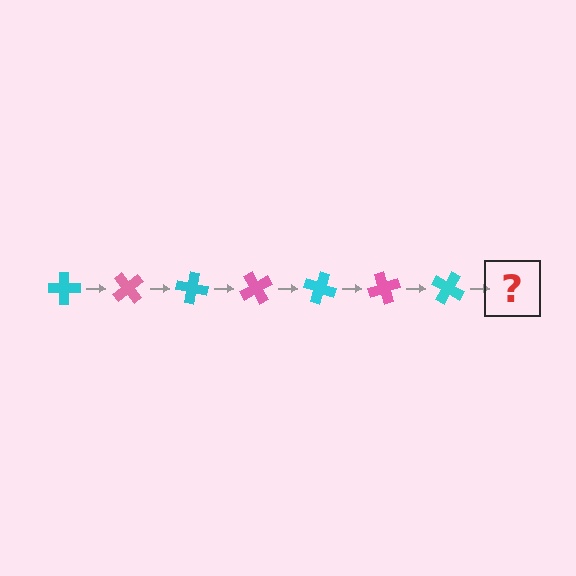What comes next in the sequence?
The next element should be a pink cross, rotated 350 degrees from the start.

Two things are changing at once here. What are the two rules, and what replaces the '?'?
The two rules are that it rotates 50 degrees each step and the color cycles through cyan and pink. The '?' should be a pink cross, rotated 350 degrees from the start.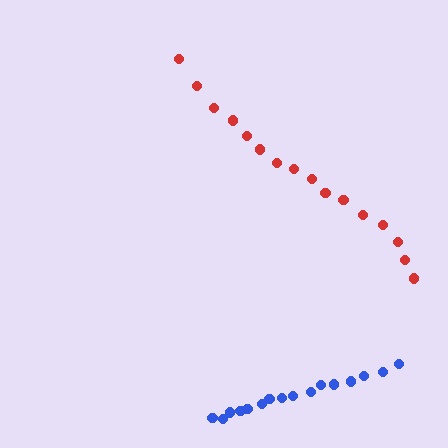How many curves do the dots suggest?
There are 2 distinct paths.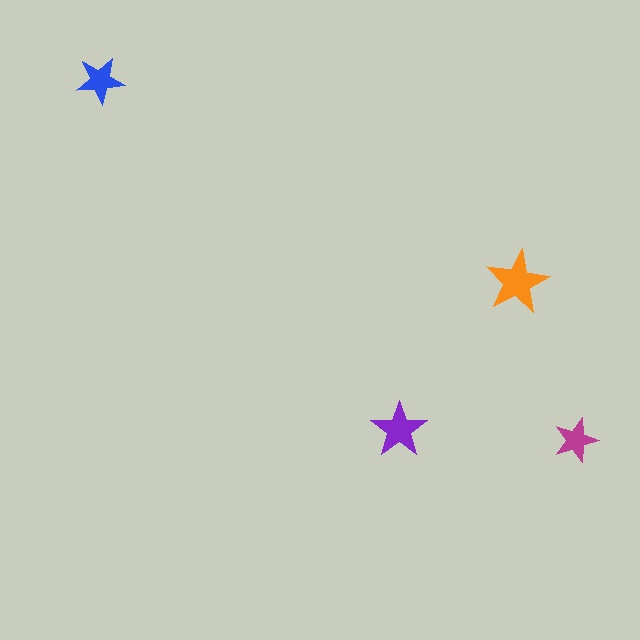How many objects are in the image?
There are 4 objects in the image.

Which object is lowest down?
The magenta star is bottommost.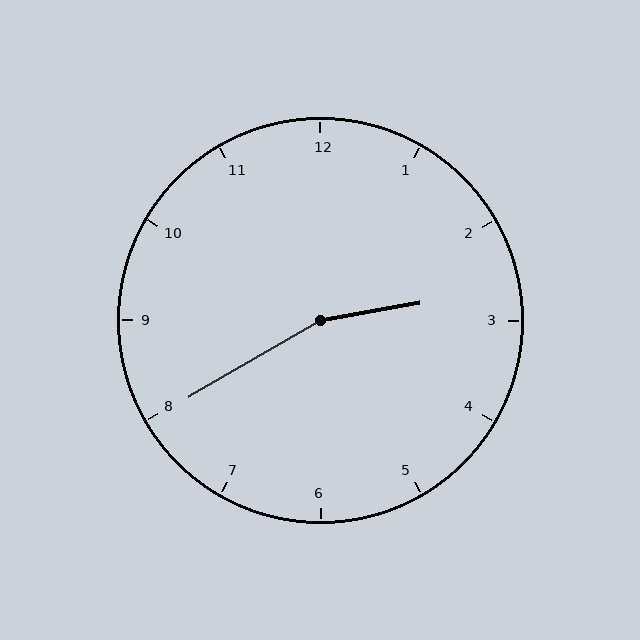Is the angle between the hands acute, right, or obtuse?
It is obtuse.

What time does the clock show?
2:40.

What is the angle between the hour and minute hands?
Approximately 160 degrees.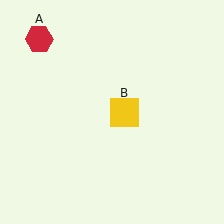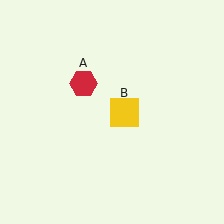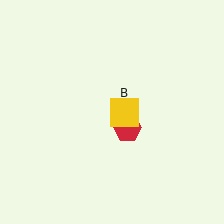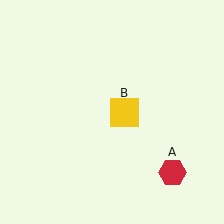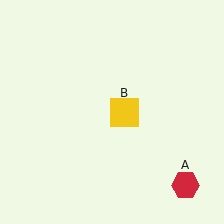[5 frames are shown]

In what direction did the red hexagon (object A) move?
The red hexagon (object A) moved down and to the right.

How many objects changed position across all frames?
1 object changed position: red hexagon (object A).